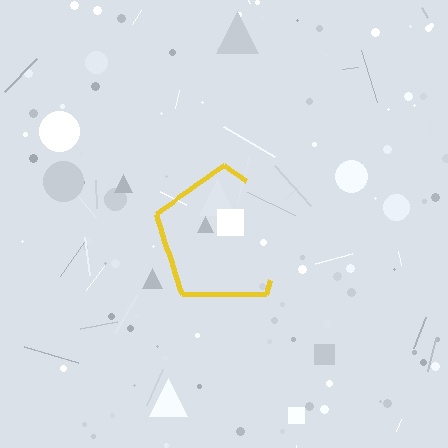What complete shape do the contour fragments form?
The contour fragments form a pentagon.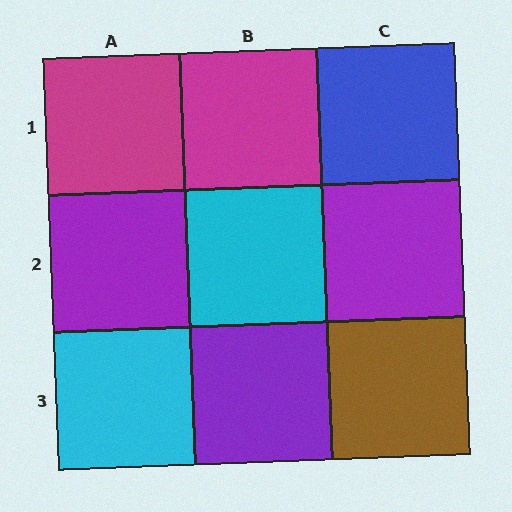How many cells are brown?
1 cell is brown.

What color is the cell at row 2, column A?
Purple.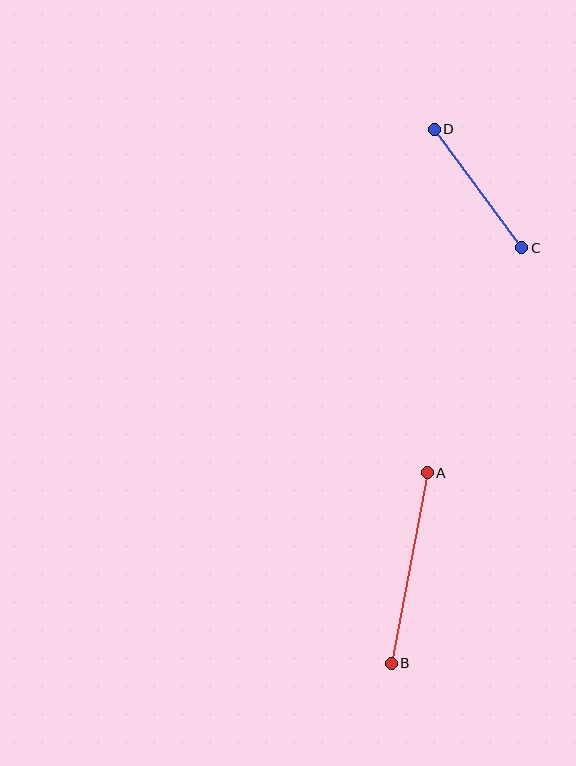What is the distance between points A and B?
The distance is approximately 194 pixels.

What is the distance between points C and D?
The distance is approximately 147 pixels.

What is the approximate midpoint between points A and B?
The midpoint is at approximately (409, 568) pixels.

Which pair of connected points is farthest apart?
Points A and B are farthest apart.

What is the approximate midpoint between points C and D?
The midpoint is at approximately (478, 189) pixels.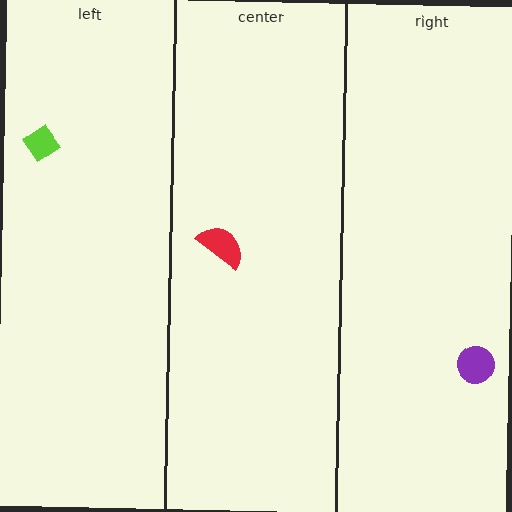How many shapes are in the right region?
1.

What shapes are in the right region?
The purple circle.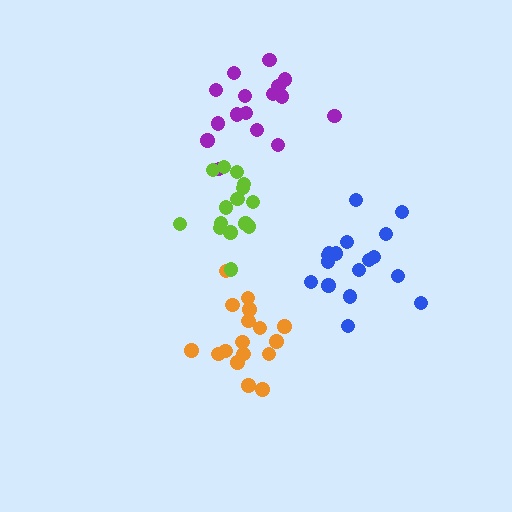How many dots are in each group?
Group 1: 17 dots, Group 2: 17 dots, Group 3: 16 dots, Group 4: 15 dots (65 total).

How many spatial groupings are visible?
There are 4 spatial groupings.